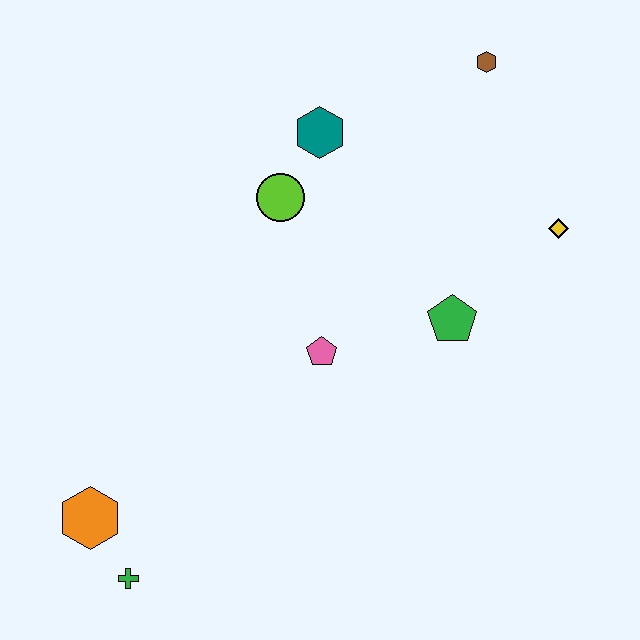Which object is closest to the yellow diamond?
The green pentagon is closest to the yellow diamond.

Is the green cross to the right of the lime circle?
No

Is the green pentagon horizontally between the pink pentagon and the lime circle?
No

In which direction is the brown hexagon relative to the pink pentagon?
The brown hexagon is above the pink pentagon.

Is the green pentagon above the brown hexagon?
No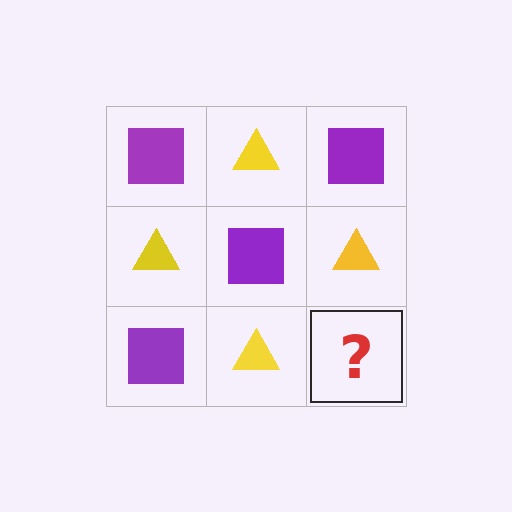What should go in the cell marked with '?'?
The missing cell should contain a purple square.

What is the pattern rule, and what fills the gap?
The rule is that it alternates purple square and yellow triangle in a checkerboard pattern. The gap should be filled with a purple square.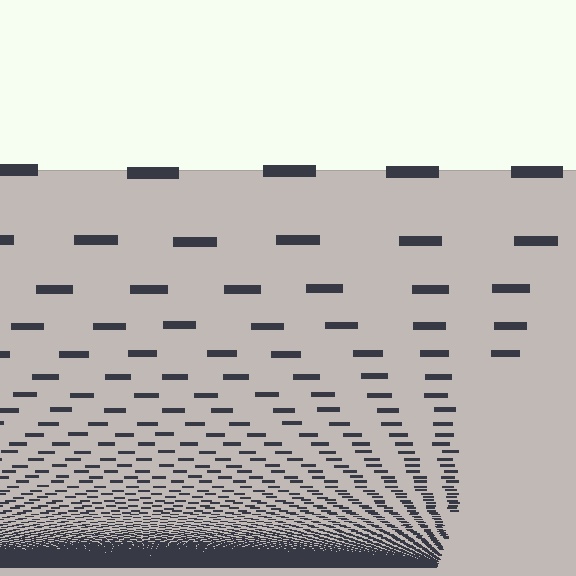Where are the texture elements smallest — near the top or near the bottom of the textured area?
Near the bottom.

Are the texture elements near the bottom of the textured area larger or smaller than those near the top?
Smaller. The gradient is inverted — elements near the bottom are smaller and denser.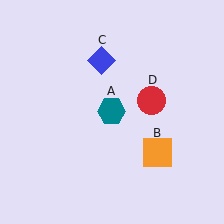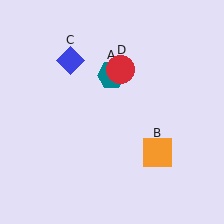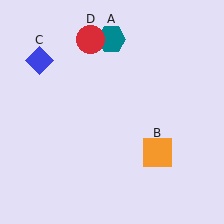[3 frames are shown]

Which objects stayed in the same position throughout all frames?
Orange square (object B) remained stationary.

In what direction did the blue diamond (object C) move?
The blue diamond (object C) moved left.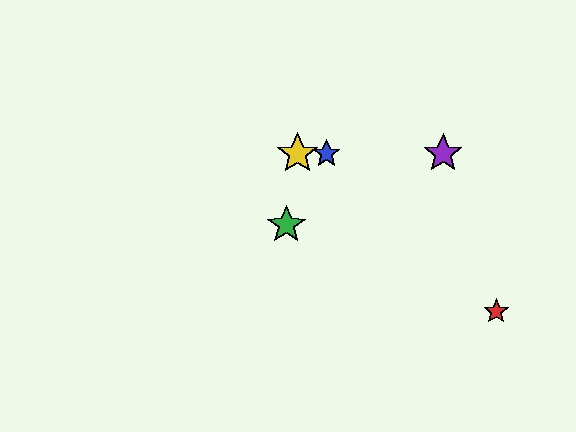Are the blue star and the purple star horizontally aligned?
Yes, both are at y≈154.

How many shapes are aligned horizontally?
3 shapes (the blue star, the yellow star, the purple star) are aligned horizontally.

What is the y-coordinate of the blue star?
The blue star is at y≈154.